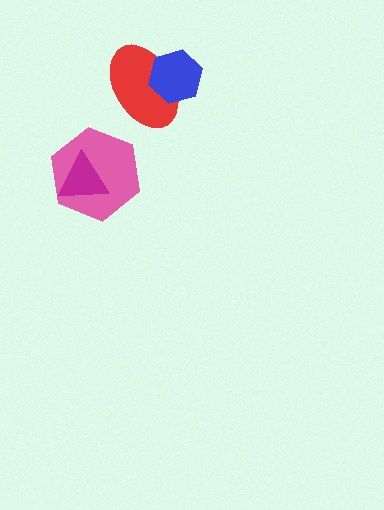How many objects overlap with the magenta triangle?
1 object overlaps with the magenta triangle.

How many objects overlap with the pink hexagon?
1 object overlaps with the pink hexagon.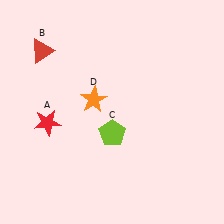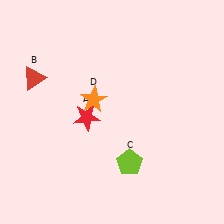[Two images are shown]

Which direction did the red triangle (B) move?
The red triangle (B) moved down.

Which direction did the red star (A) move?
The red star (A) moved right.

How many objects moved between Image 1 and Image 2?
3 objects moved between the two images.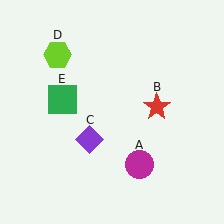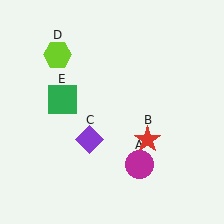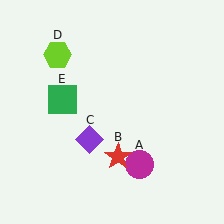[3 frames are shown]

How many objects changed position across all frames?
1 object changed position: red star (object B).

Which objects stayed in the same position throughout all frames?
Magenta circle (object A) and purple diamond (object C) and lime hexagon (object D) and green square (object E) remained stationary.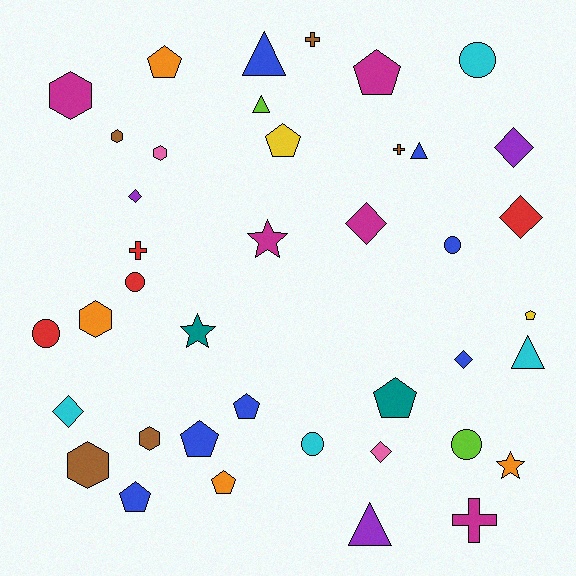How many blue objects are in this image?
There are 7 blue objects.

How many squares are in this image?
There are no squares.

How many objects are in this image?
There are 40 objects.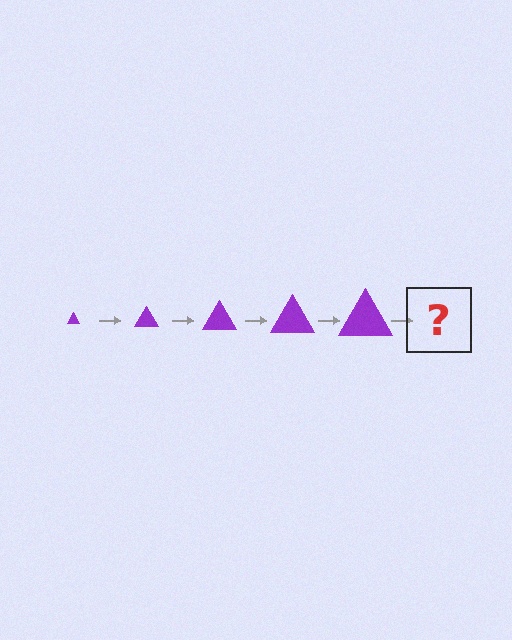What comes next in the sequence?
The next element should be a purple triangle, larger than the previous one.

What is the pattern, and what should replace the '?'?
The pattern is that the triangle gets progressively larger each step. The '?' should be a purple triangle, larger than the previous one.